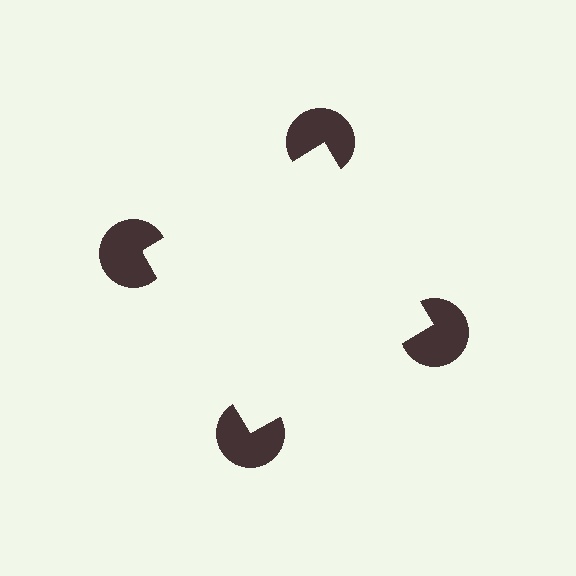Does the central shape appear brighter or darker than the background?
It typically appears slightly brighter than the background, even though no actual brightness change is drawn.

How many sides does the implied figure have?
4 sides.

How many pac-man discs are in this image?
There are 4 — one at each vertex of the illusory square.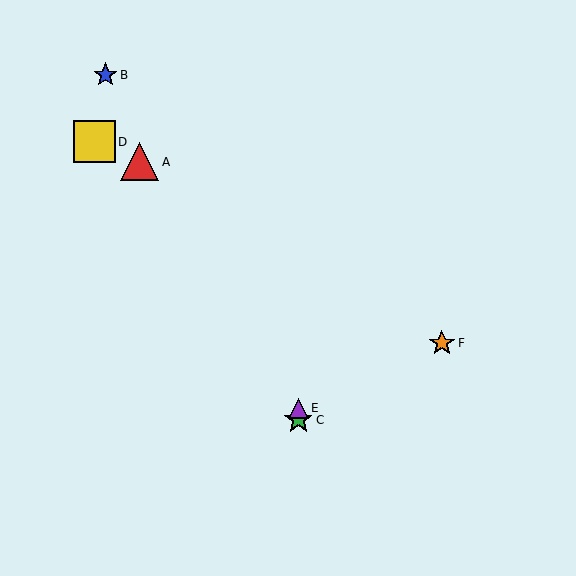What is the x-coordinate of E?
Object E is at x≈298.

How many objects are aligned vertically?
2 objects (C, E) are aligned vertically.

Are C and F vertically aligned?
No, C is at x≈298 and F is at x≈442.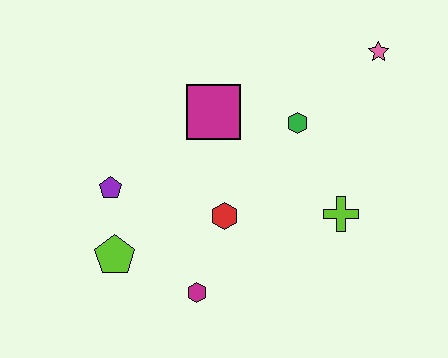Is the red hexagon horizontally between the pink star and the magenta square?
Yes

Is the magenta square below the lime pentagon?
No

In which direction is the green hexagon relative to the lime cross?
The green hexagon is above the lime cross.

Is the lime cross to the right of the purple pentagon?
Yes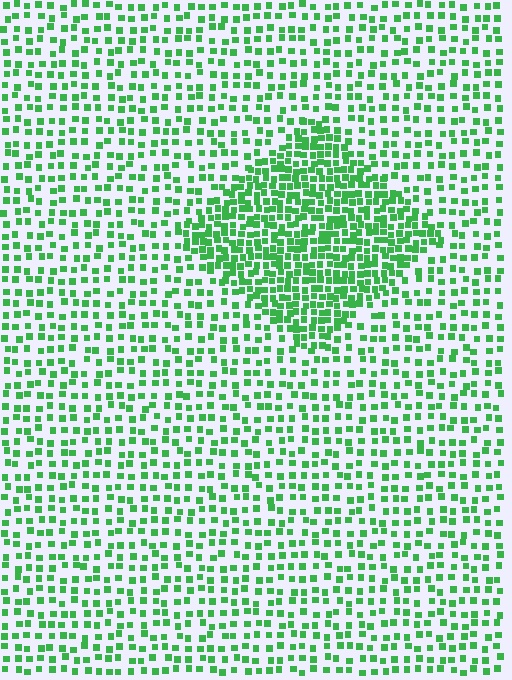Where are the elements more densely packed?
The elements are more densely packed inside the diamond boundary.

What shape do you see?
I see a diamond.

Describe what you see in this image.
The image contains small green elements arranged at two different densities. A diamond-shaped region is visible where the elements are more densely packed than the surrounding area.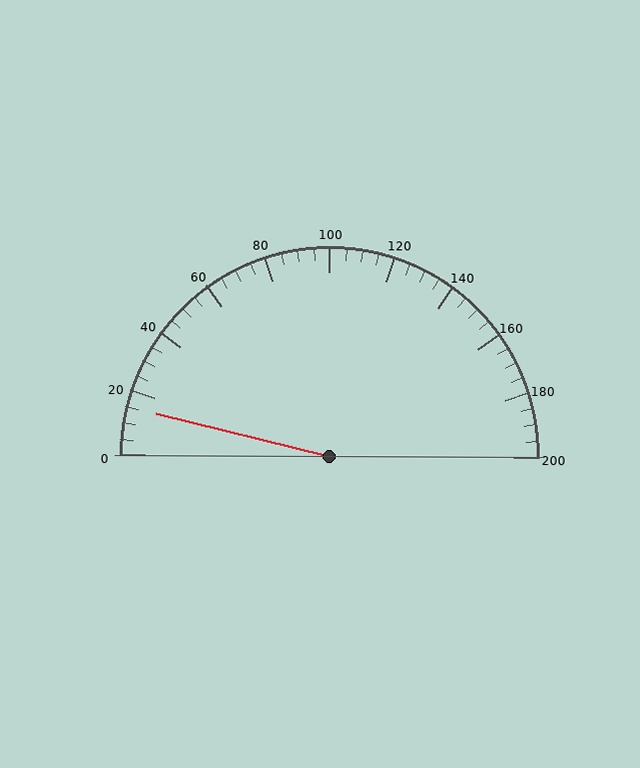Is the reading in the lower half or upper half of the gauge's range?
The reading is in the lower half of the range (0 to 200).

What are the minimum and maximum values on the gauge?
The gauge ranges from 0 to 200.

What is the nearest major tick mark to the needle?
The nearest major tick mark is 20.